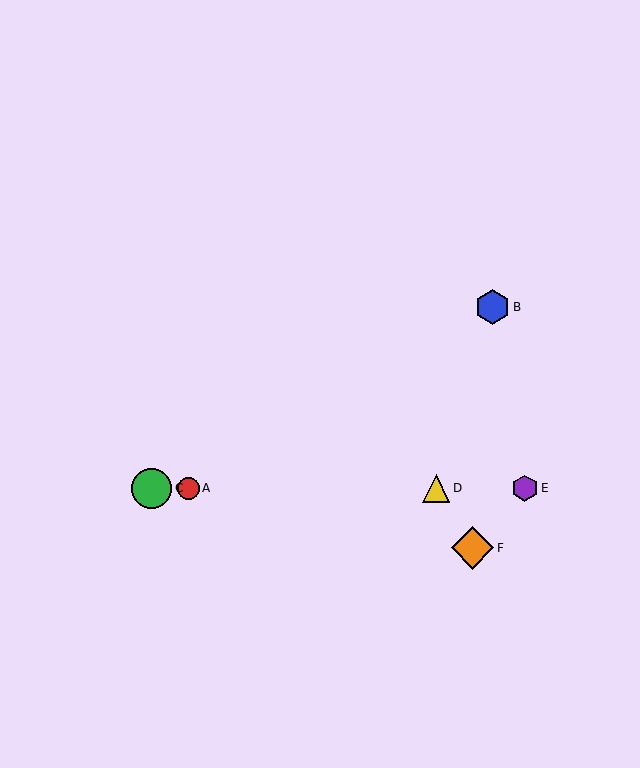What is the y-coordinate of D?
Object D is at y≈488.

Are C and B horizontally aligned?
No, C is at y≈488 and B is at y≈307.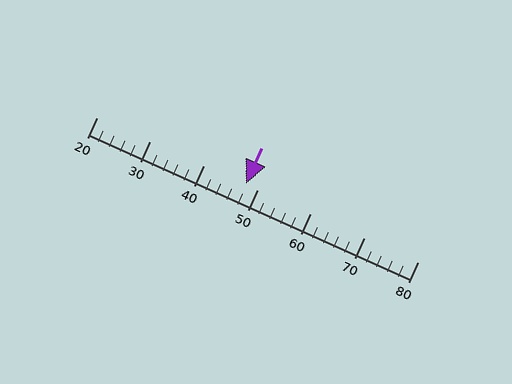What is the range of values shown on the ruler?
The ruler shows values from 20 to 80.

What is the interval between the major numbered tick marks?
The major tick marks are spaced 10 units apart.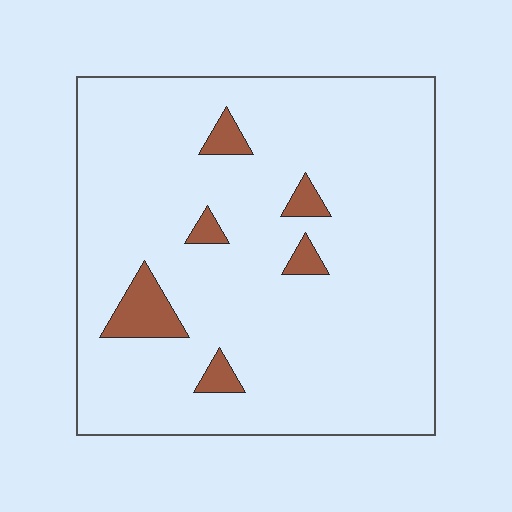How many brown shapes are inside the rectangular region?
6.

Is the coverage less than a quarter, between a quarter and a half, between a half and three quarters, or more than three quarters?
Less than a quarter.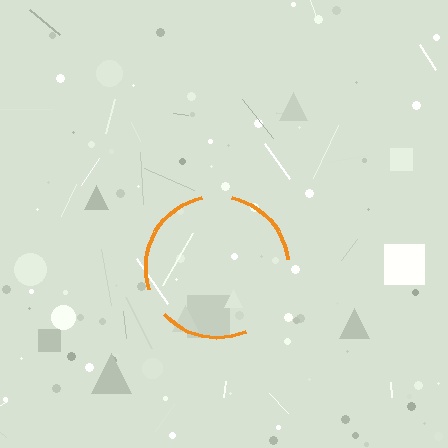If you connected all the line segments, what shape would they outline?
They would outline a circle.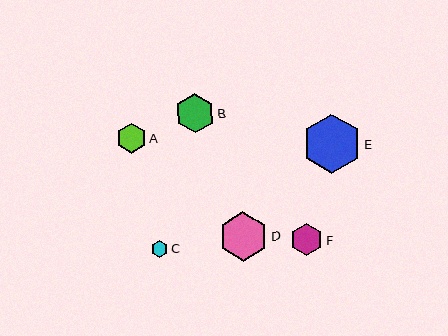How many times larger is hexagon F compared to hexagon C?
Hexagon F is approximately 1.9 times the size of hexagon C.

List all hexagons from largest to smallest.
From largest to smallest: E, D, B, F, A, C.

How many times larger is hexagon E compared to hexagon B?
Hexagon E is approximately 1.5 times the size of hexagon B.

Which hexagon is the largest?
Hexagon E is the largest with a size of approximately 59 pixels.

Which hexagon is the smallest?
Hexagon C is the smallest with a size of approximately 17 pixels.